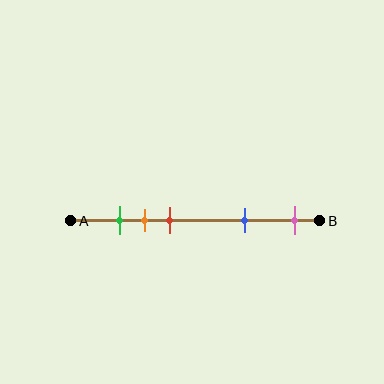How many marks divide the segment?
There are 5 marks dividing the segment.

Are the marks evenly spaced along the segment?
No, the marks are not evenly spaced.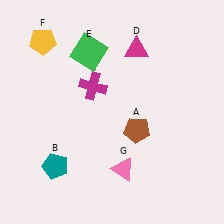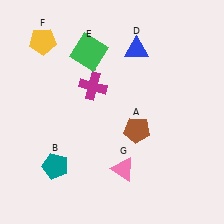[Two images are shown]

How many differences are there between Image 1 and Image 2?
There is 1 difference between the two images.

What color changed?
The triangle (D) changed from magenta in Image 1 to blue in Image 2.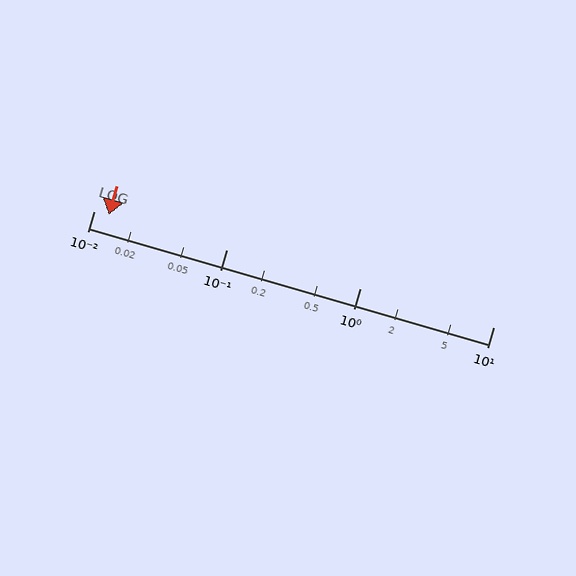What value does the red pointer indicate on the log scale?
The pointer indicates approximately 0.013.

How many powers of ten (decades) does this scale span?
The scale spans 3 decades, from 0.01 to 10.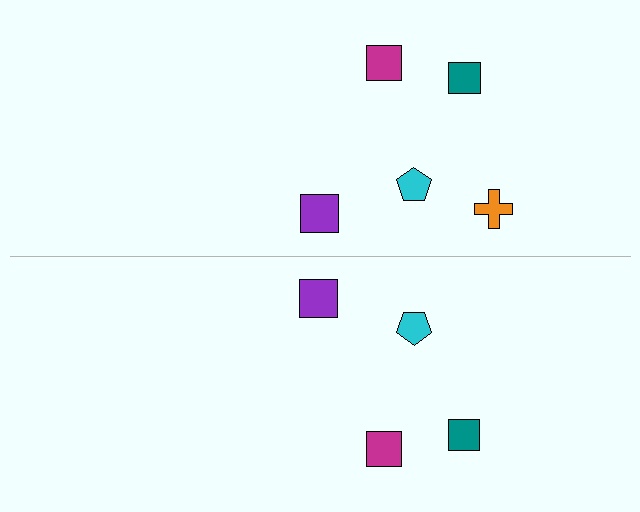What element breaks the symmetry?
A orange cross is missing from the bottom side.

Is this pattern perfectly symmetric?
No, the pattern is not perfectly symmetric. A orange cross is missing from the bottom side.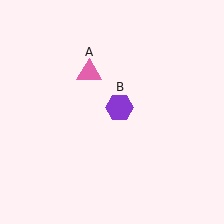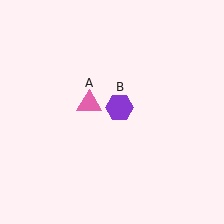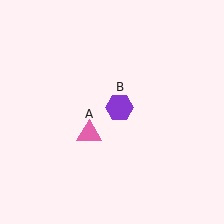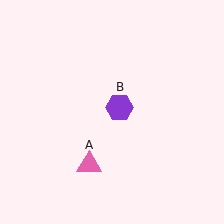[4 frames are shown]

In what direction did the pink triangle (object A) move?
The pink triangle (object A) moved down.